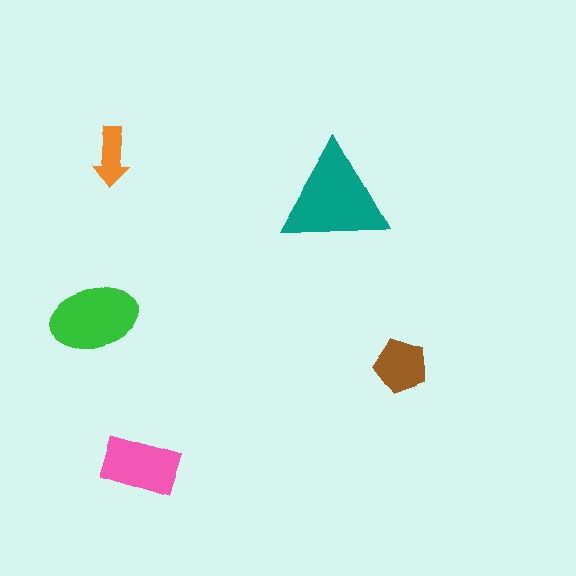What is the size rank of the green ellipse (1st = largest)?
2nd.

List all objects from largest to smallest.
The teal triangle, the green ellipse, the pink rectangle, the brown pentagon, the orange arrow.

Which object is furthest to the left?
The green ellipse is leftmost.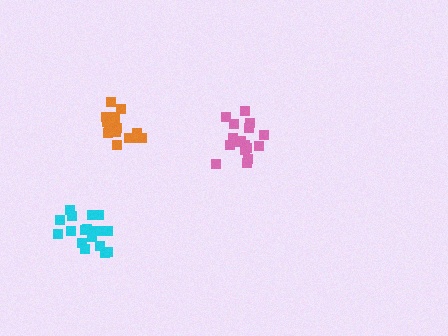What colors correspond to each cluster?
The clusters are colored: pink, cyan, orange.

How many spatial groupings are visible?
There are 3 spatial groupings.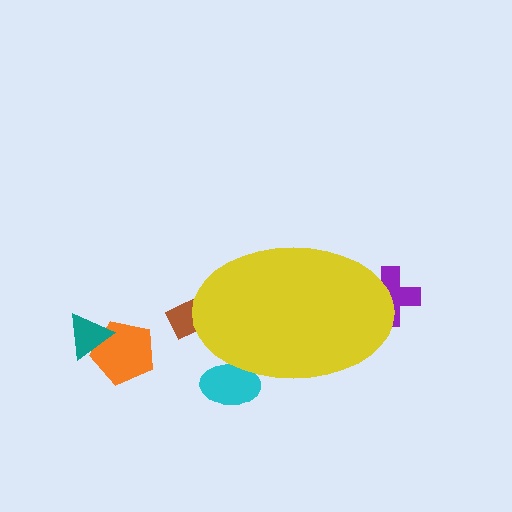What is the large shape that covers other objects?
A yellow ellipse.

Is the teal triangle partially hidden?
No, the teal triangle is fully visible.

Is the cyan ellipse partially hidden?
Yes, the cyan ellipse is partially hidden behind the yellow ellipse.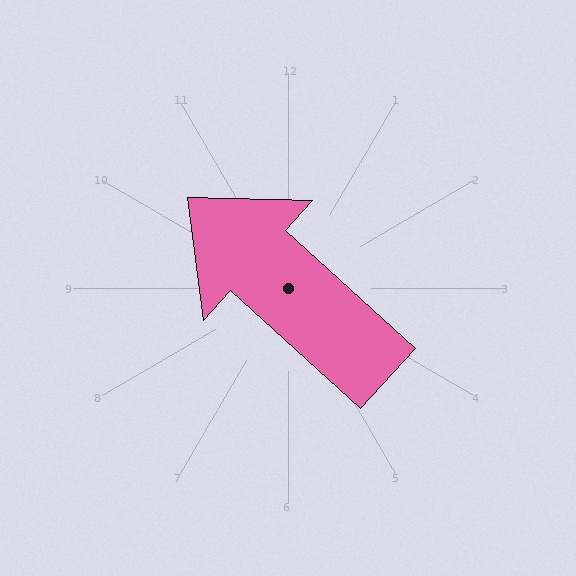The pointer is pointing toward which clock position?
Roughly 10 o'clock.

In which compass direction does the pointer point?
Northwest.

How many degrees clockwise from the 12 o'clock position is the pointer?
Approximately 312 degrees.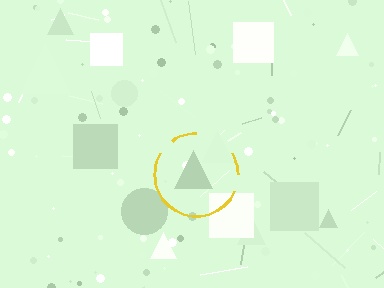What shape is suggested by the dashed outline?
The dashed outline suggests a circle.